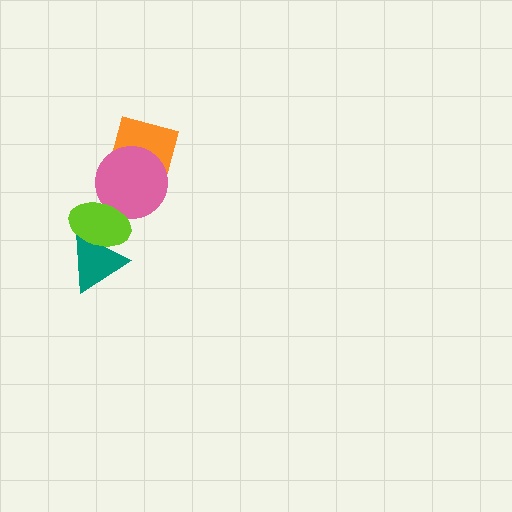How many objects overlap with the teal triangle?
1 object overlaps with the teal triangle.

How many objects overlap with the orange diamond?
1 object overlaps with the orange diamond.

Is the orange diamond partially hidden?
Yes, it is partially covered by another shape.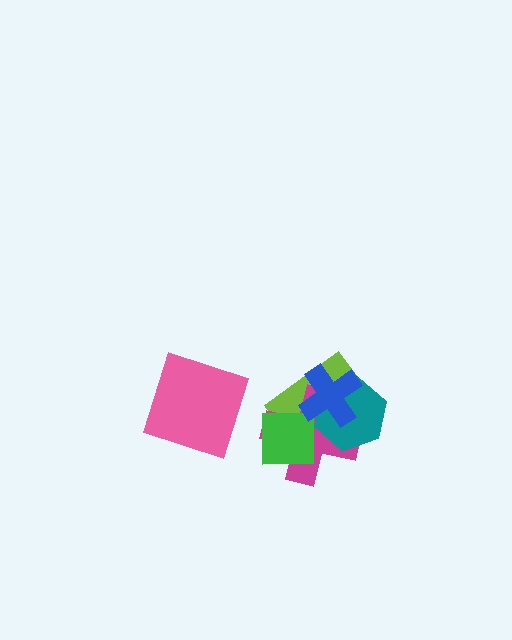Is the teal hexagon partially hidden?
Yes, it is partially covered by another shape.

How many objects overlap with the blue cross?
4 objects overlap with the blue cross.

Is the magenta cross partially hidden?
Yes, it is partially covered by another shape.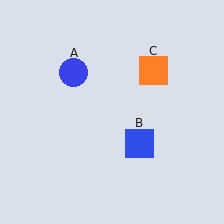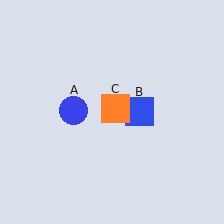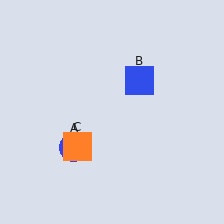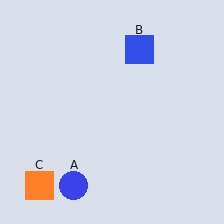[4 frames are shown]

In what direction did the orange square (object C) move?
The orange square (object C) moved down and to the left.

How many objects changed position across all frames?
3 objects changed position: blue circle (object A), blue square (object B), orange square (object C).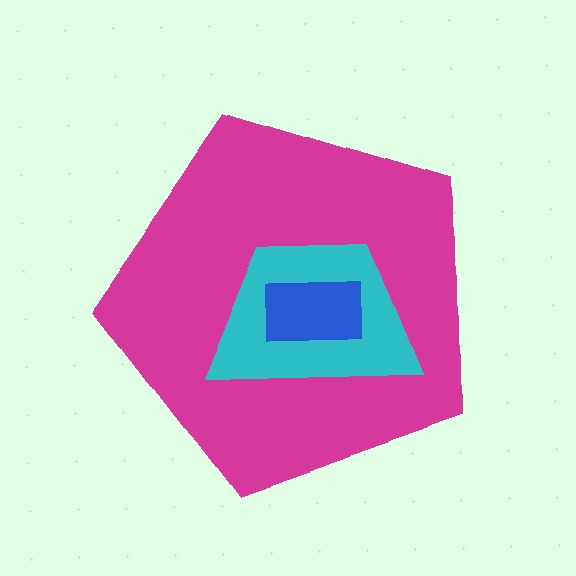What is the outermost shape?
The magenta pentagon.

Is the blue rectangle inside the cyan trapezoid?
Yes.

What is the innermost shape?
The blue rectangle.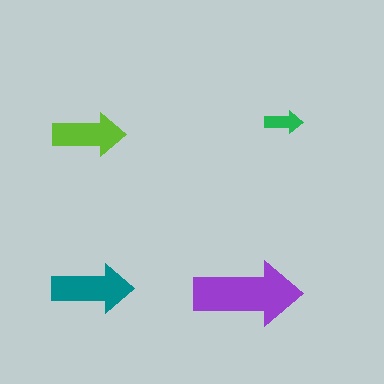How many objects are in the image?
There are 4 objects in the image.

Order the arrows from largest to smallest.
the purple one, the teal one, the lime one, the green one.